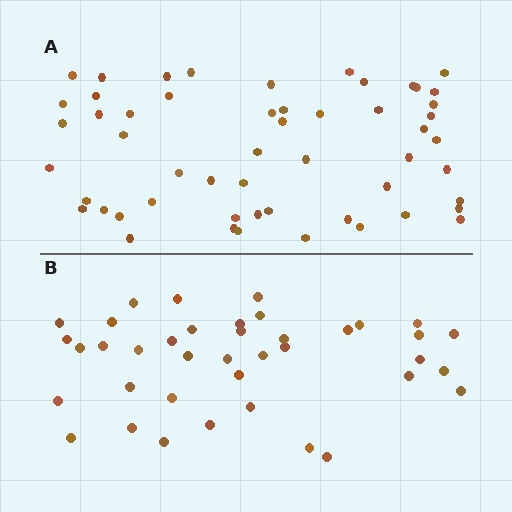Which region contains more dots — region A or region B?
Region A (the top region) has more dots.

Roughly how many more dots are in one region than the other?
Region A has approximately 15 more dots than region B.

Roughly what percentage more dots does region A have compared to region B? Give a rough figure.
About 40% more.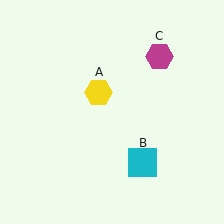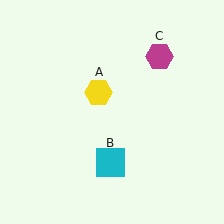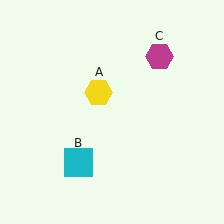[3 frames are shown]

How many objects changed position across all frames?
1 object changed position: cyan square (object B).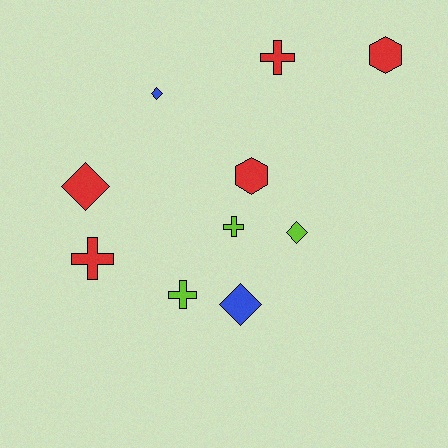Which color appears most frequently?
Red, with 5 objects.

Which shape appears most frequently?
Cross, with 4 objects.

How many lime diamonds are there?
There is 1 lime diamond.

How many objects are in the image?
There are 10 objects.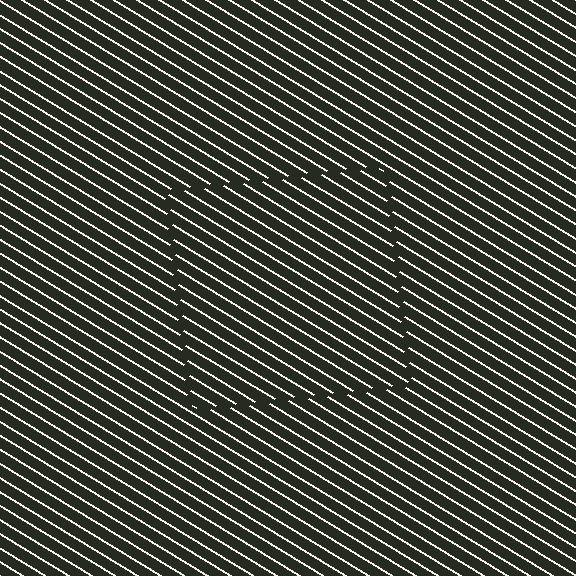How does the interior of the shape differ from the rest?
The interior of the shape contains the same grating, shifted by half a period — the contour is defined by the phase discontinuity where line-ends from the inner and outer gratings abut.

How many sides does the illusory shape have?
4 sides — the line-ends trace a square.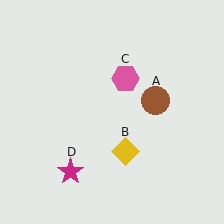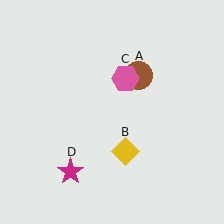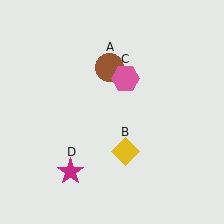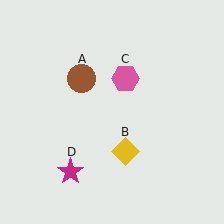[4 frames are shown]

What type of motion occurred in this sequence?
The brown circle (object A) rotated counterclockwise around the center of the scene.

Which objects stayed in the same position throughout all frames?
Yellow diamond (object B) and pink hexagon (object C) and magenta star (object D) remained stationary.